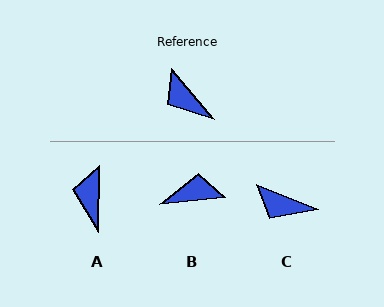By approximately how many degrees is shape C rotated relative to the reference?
Approximately 28 degrees counter-clockwise.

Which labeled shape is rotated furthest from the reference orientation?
B, about 124 degrees away.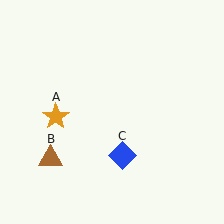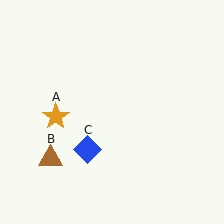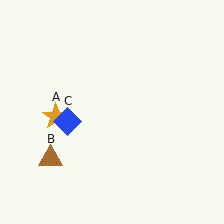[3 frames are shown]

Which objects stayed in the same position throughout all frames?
Orange star (object A) and brown triangle (object B) remained stationary.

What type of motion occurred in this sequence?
The blue diamond (object C) rotated clockwise around the center of the scene.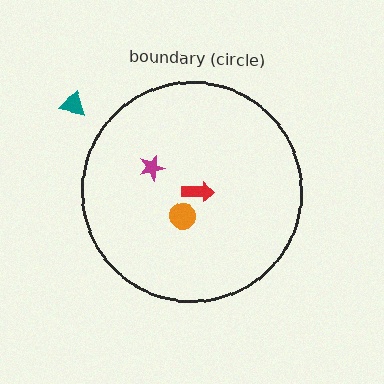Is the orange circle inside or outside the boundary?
Inside.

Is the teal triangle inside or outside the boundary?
Outside.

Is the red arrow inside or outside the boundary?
Inside.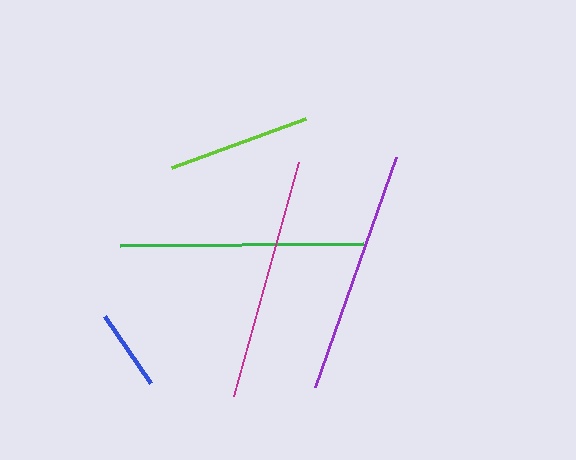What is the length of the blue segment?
The blue segment is approximately 81 pixels long.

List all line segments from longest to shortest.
From longest to shortest: purple, green, magenta, lime, blue.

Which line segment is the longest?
The purple line is the longest at approximately 244 pixels.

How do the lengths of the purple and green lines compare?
The purple and green lines are approximately the same length.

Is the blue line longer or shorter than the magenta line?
The magenta line is longer than the blue line.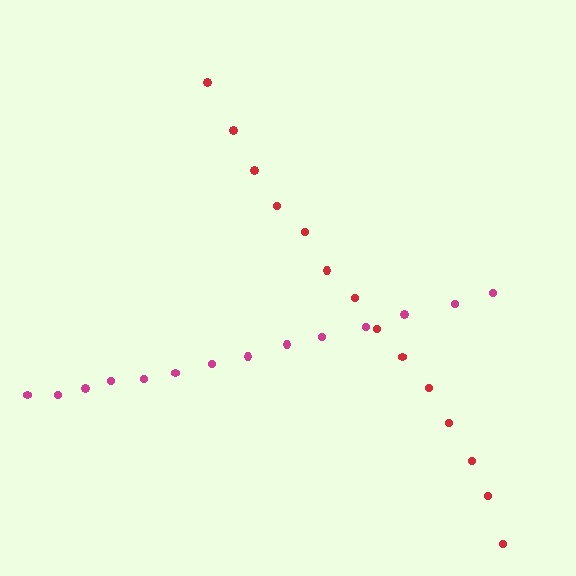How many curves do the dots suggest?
There are 2 distinct paths.